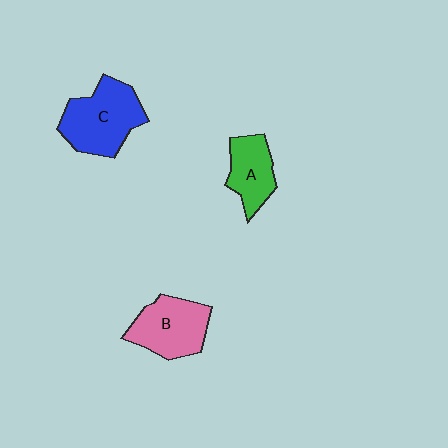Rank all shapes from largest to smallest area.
From largest to smallest: C (blue), B (pink), A (green).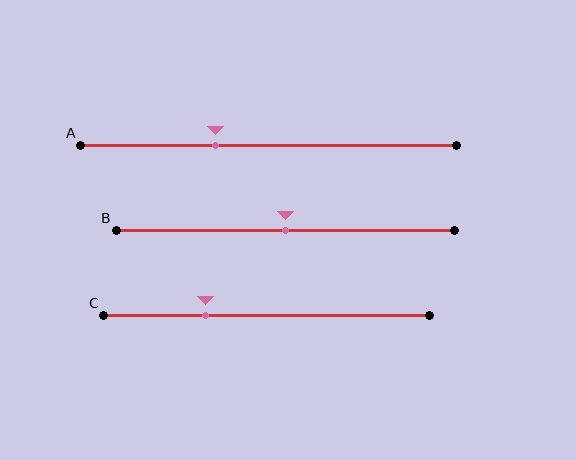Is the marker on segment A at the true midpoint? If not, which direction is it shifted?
No, the marker on segment A is shifted to the left by about 14% of the segment length.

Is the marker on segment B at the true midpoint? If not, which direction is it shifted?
Yes, the marker on segment B is at the true midpoint.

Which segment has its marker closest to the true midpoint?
Segment B has its marker closest to the true midpoint.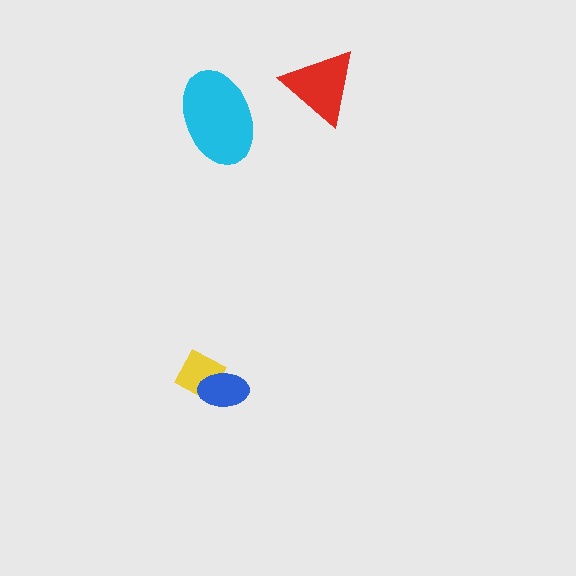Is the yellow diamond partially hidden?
Yes, it is partially covered by another shape.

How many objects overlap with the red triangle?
0 objects overlap with the red triangle.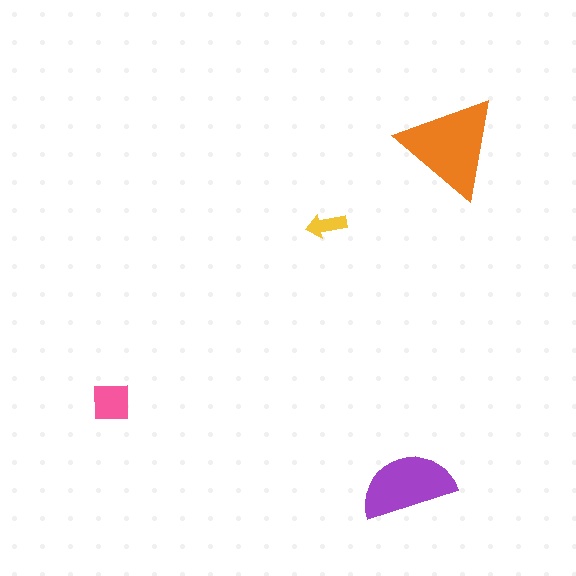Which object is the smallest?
The yellow arrow.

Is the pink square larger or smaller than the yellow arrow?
Larger.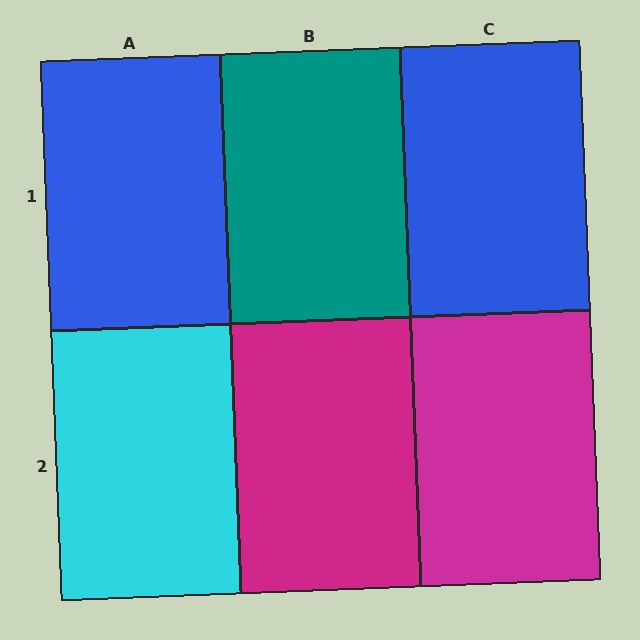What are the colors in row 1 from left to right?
Blue, teal, blue.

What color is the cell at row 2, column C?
Magenta.